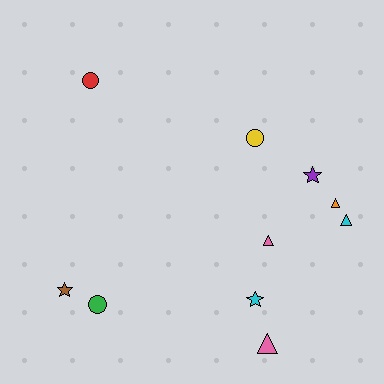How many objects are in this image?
There are 10 objects.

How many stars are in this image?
There are 3 stars.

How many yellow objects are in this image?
There is 1 yellow object.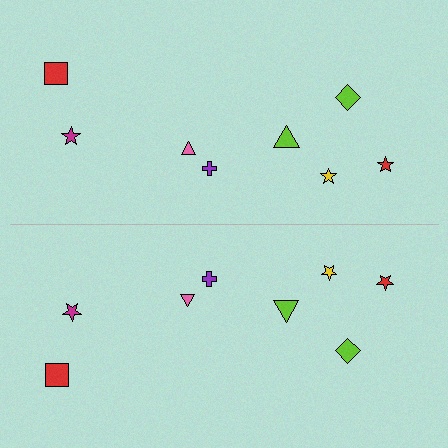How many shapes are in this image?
There are 16 shapes in this image.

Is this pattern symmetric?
Yes, this pattern has bilateral (reflection) symmetry.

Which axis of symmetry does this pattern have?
The pattern has a horizontal axis of symmetry running through the center of the image.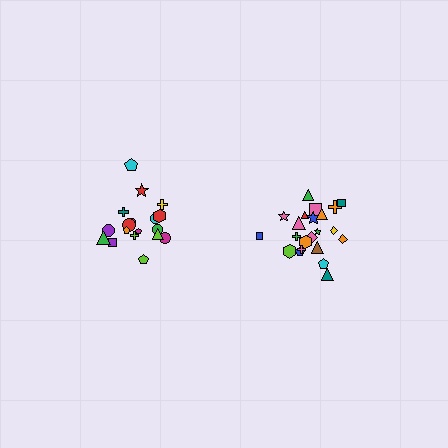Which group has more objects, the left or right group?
The right group.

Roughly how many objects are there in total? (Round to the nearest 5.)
Roughly 40 objects in total.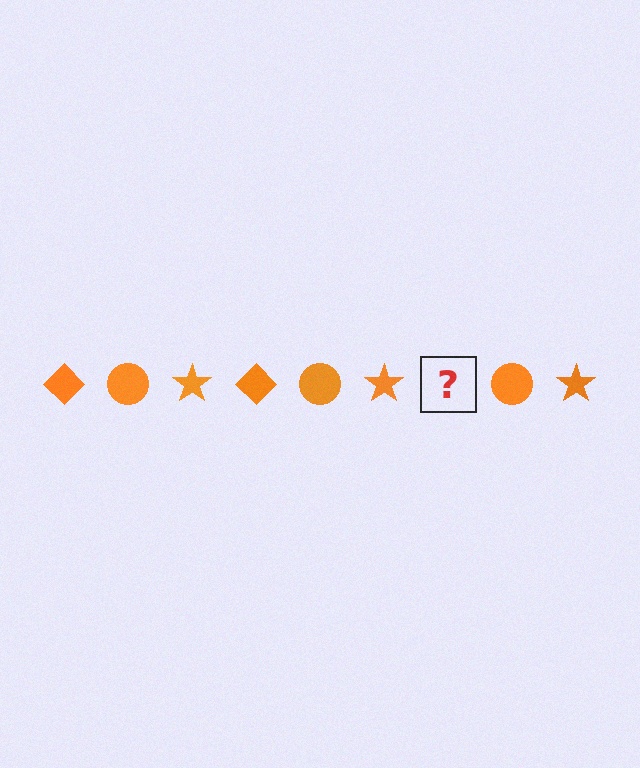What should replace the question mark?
The question mark should be replaced with an orange diamond.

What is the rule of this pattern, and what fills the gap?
The rule is that the pattern cycles through diamond, circle, star shapes in orange. The gap should be filled with an orange diamond.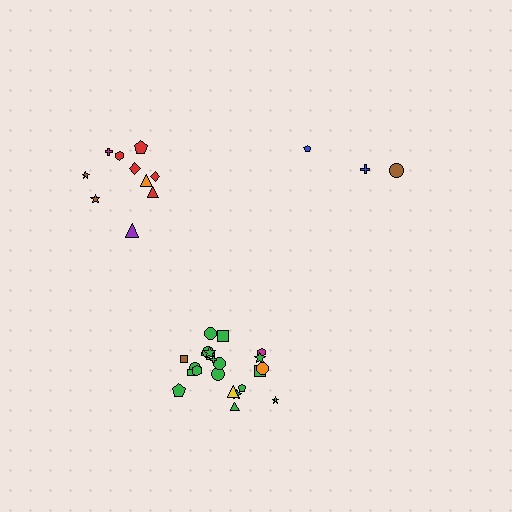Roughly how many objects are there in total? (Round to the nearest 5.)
Roughly 35 objects in total.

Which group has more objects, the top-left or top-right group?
The top-left group.